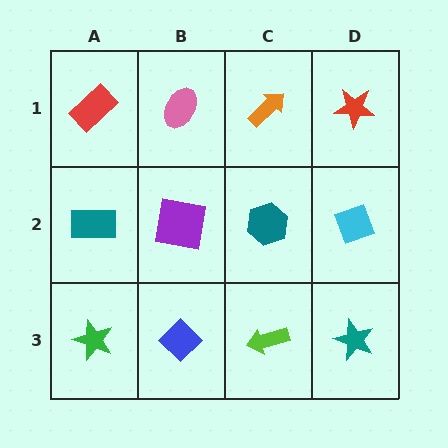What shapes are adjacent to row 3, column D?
A cyan diamond (row 2, column D), a lime arrow (row 3, column C).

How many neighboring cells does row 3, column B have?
3.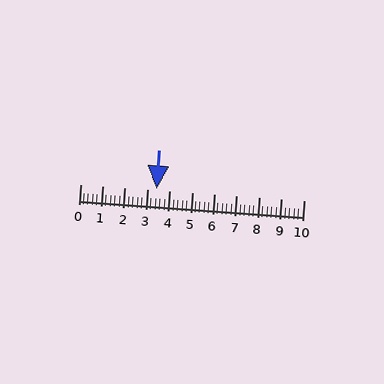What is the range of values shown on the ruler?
The ruler shows values from 0 to 10.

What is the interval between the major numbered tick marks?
The major tick marks are spaced 1 units apart.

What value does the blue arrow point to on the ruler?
The blue arrow points to approximately 3.4.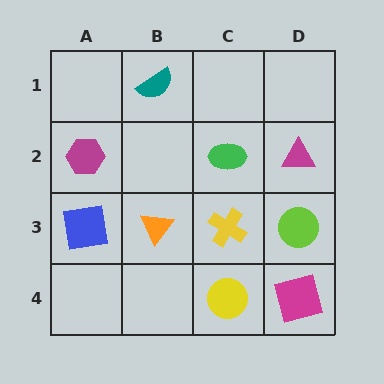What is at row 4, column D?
A magenta square.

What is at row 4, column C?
A yellow circle.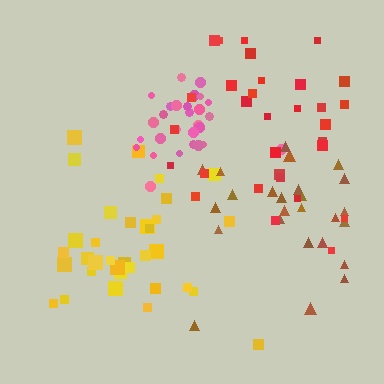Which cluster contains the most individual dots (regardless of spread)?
Yellow (34).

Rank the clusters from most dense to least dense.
pink, yellow, red, brown.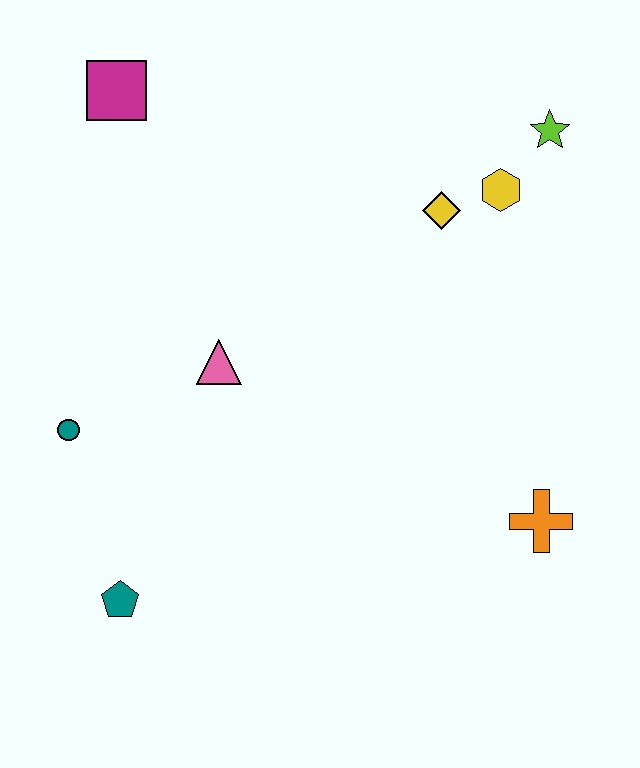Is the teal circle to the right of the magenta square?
No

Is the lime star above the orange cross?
Yes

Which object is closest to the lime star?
The yellow hexagon is closest to the lime star.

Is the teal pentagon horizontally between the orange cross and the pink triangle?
No